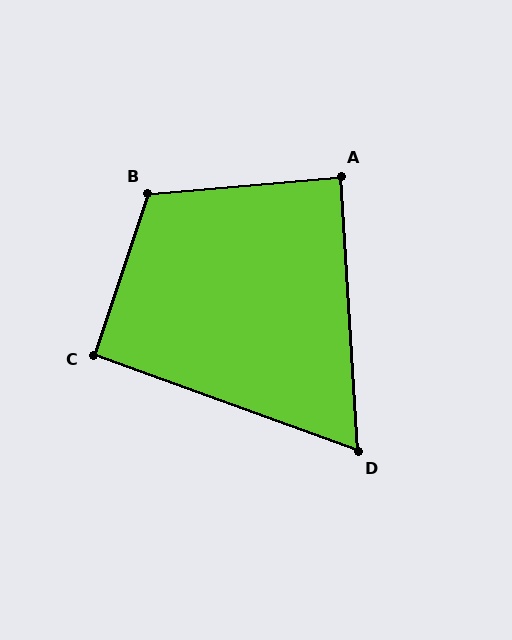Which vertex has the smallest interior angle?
D, at approximately 67 degrees.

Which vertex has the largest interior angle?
B, at approximately 113 degrees.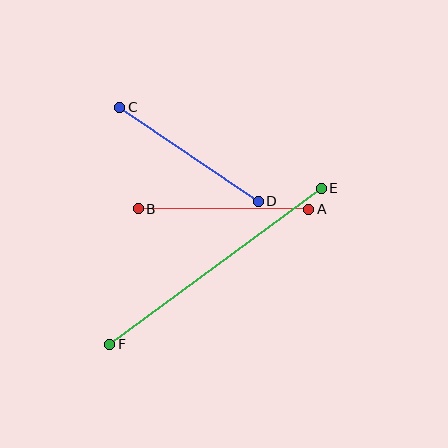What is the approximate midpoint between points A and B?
The midpoint is at approximately (224, 209) pixels.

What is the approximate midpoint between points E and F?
The midpoint is at approximately (215, 266) pixels.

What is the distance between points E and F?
The distance is approximately 263 pixels.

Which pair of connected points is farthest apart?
Points E and F are farthest apart.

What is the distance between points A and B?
The distance is approximately 171 pixels.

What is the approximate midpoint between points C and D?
The midpoint is at approximately (189, 154) pixels.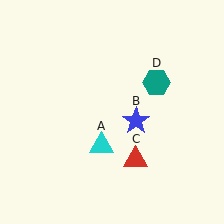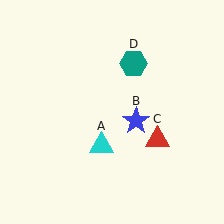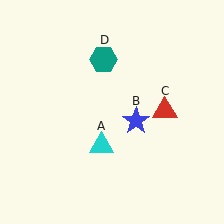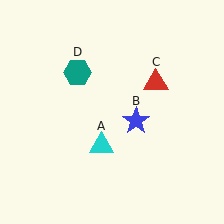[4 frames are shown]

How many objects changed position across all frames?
2 objects changed position: red triangle (object C), teal hexagon (object D).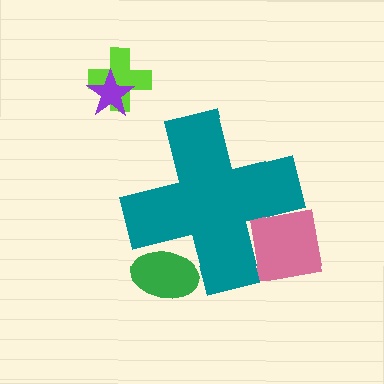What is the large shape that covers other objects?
A teal cross.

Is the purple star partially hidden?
No, the purple star is fully visible.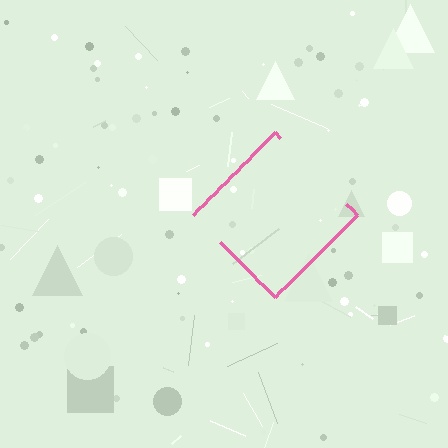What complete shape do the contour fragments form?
The contour fragments form a diamond.